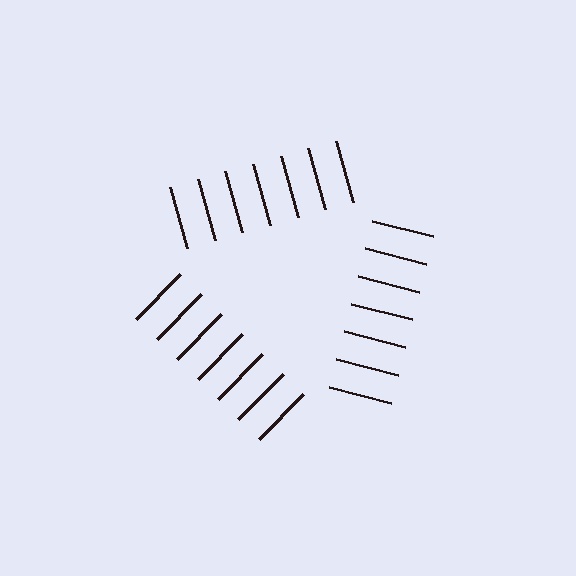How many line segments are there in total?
21 — 7 along each of the 3 edges.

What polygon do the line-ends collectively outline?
An illusory triangle — the line segments terminate on its edges but no continuous stroke is drawn.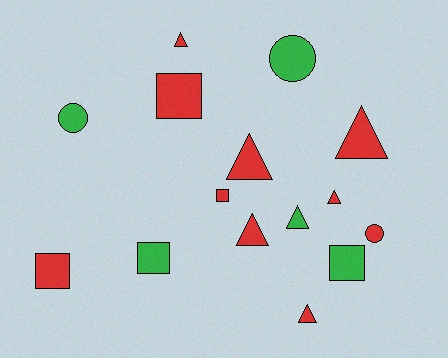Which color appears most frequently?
Red, with 10 objects.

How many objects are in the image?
There are 15 objects.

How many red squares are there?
There are 3 red squares.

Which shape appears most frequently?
Triangle, with 7 objects.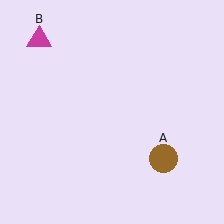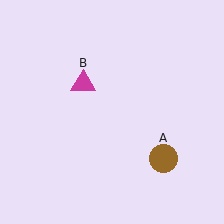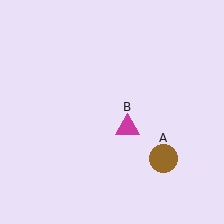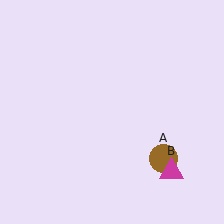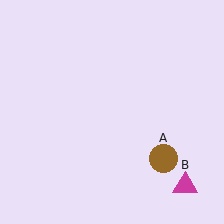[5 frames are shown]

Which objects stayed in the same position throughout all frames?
Brown circle (object A) remained stationary.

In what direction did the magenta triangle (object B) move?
The magenta triangle (object B) moved down and to the right.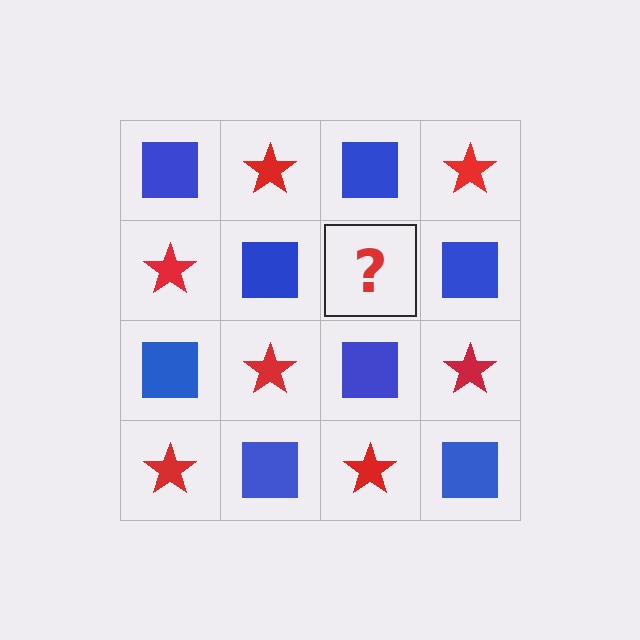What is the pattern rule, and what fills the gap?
The rule is that it alternates blue square and red star in a checkerboard pattern. The gap should be filled with a red star.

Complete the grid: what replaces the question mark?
The question mark should be replaced with a red star.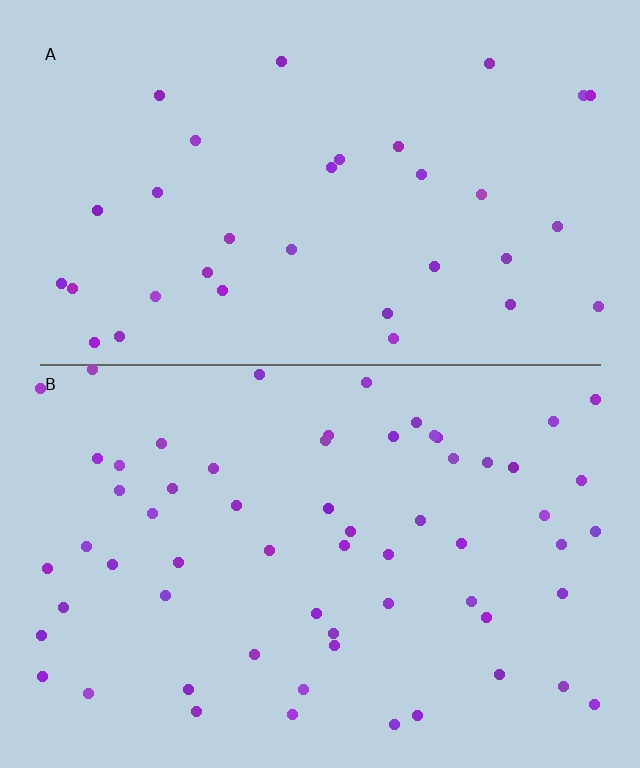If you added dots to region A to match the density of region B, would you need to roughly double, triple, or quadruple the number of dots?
Approximately double.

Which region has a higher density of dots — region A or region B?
B (the bottom).